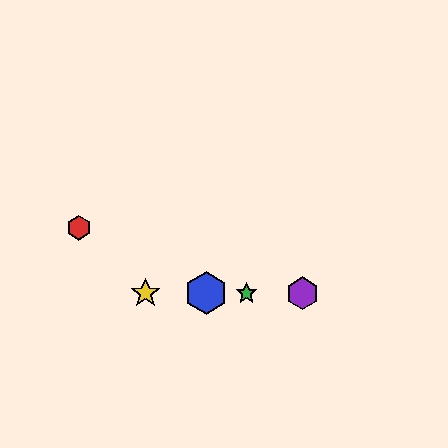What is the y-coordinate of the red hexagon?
The red hexagon is at y≈228.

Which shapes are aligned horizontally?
The blue hexagon, the green star, the yellow star, the purple hexagon are aligned horizontally.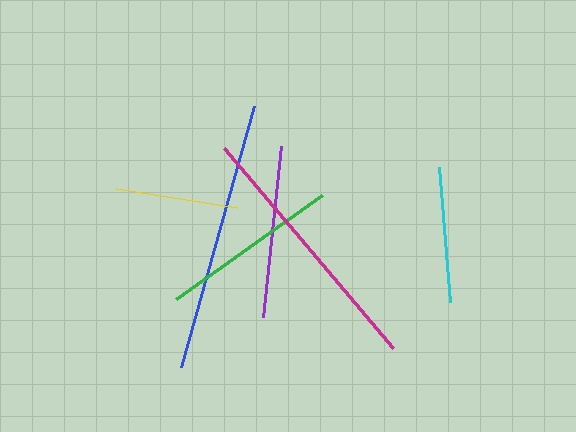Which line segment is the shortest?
The yellow line is the shortest at approximately 123 pixels.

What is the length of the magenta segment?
The magenta segment is approximately 261 pixels long.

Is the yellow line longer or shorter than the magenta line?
The magenta line is longer than the yellow line.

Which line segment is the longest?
The blue line is the longest at approximately 272 pixels.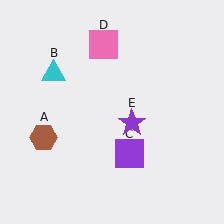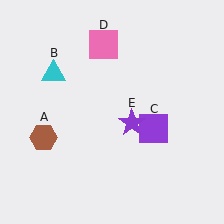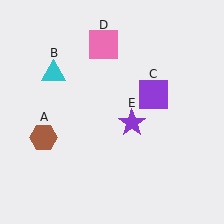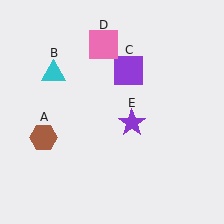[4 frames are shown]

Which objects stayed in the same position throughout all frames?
Brown hexagon (object A) and cyan triangle (object B) and pink square (object D) and purple star (object E) remained stationary.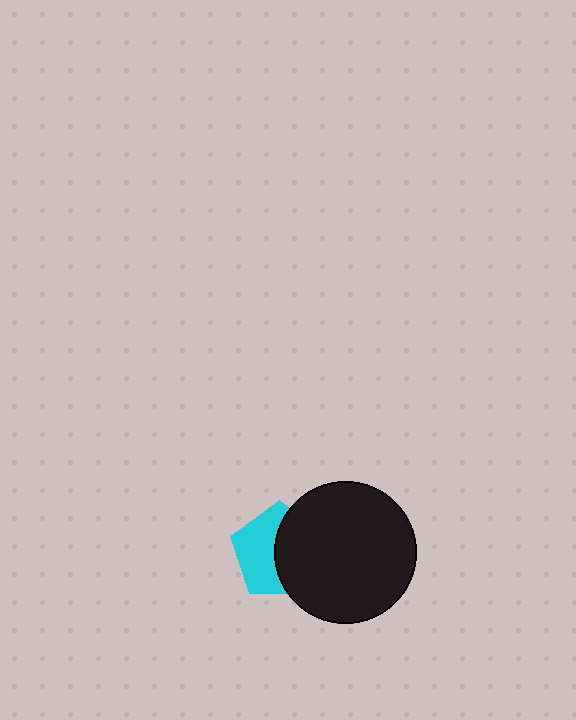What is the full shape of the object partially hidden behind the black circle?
The partially hidden object is a cyan pentagon.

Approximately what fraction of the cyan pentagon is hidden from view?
Roughly 50% of the cyan pentagon is hidden behind the black circle.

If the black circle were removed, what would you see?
You would see the complete cyan pentagon.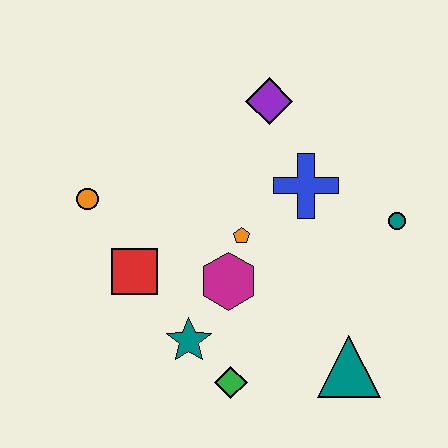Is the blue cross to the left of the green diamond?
No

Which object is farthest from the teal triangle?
The orange circle is farthest from the teal triangle.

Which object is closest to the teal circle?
The blue cross is closest to the teal circle.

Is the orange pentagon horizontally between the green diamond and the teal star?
No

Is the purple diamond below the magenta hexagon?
No